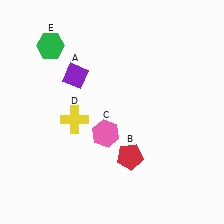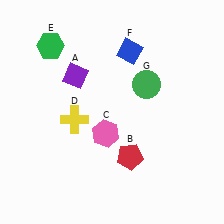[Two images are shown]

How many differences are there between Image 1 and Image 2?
There are 2 differences between the two images.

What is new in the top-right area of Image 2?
A green circle (G) was added in the top-right area of Image 2.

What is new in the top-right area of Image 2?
A blue diamond (F) was added in the top-right area of Image 2.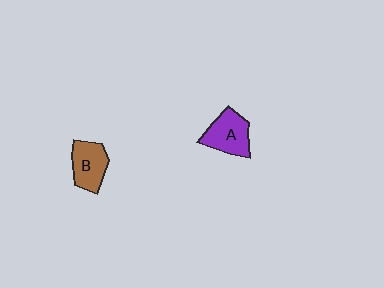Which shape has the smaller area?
Shape B (brown).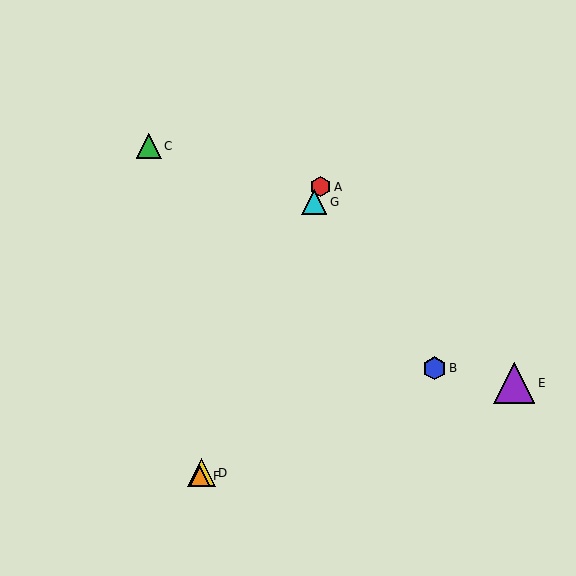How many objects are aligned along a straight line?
4 objects (A, D, F, G) are aligned along a straight line.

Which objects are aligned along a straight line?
Objects A, D, F, G are aligned along a straight line.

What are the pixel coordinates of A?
Object A is at (320, 187).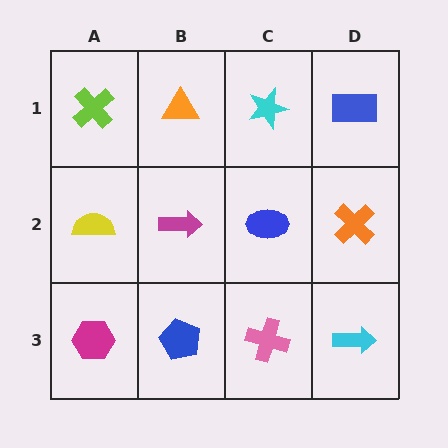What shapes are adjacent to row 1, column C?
A blue ellipse (row 2, column C), an orange triangle (row 1, column B), a blue rectangle (row 1, column D).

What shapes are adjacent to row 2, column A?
A lime cross (row 1, column A), a magenta hexagon (row 3, column A), a magenta arrow (row 2, column B).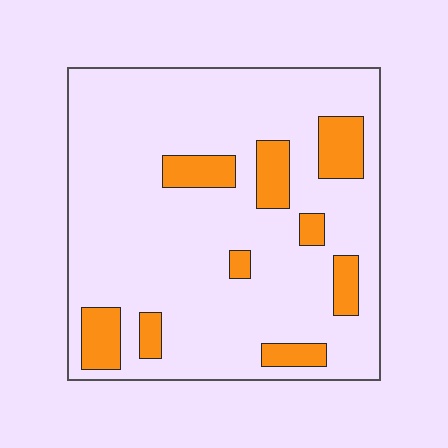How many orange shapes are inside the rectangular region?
9.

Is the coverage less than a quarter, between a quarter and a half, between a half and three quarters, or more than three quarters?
Less than a quarter.